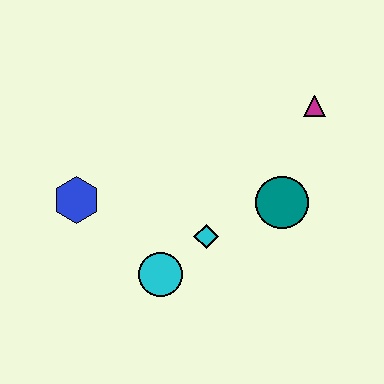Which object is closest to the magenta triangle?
The teal circle is closest to the magenta triangle.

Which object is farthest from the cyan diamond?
The magenta triangle is farthest from the cyan diamond.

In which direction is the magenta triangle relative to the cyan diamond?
The magenta triangle is above the cyan diamond.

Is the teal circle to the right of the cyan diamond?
Yes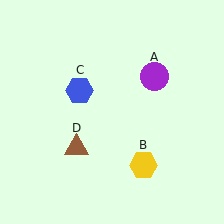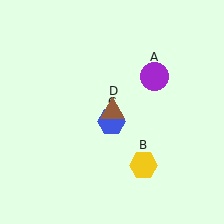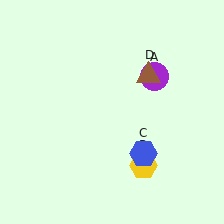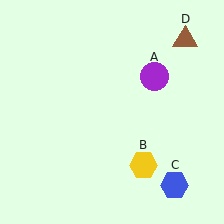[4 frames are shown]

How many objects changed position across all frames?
2 objects changed position: blue hexagon (object C), brown triangle (object D).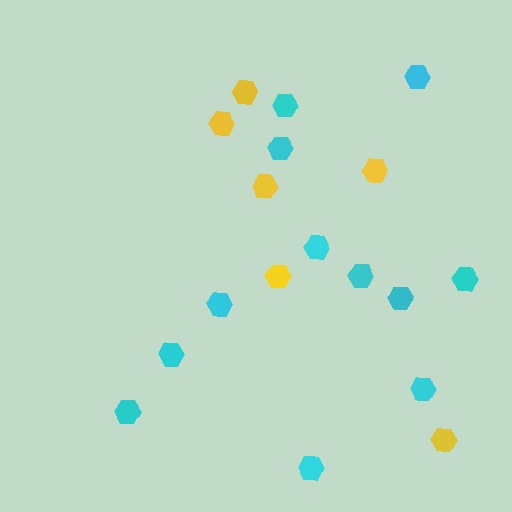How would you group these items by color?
There are 2 groups: one group of yellow hexagons (6) and one group of cyan hexagons (12).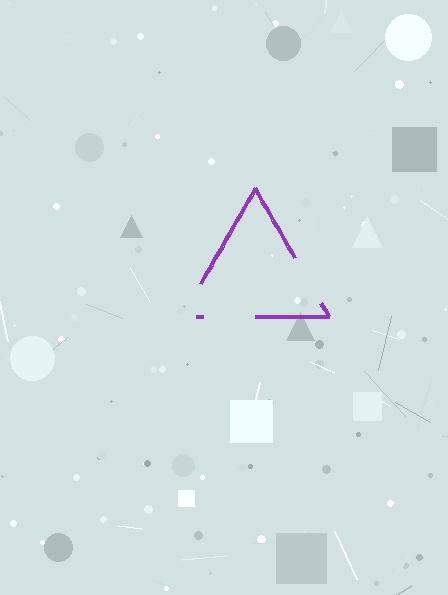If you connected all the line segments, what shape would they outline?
They would outline a triangle.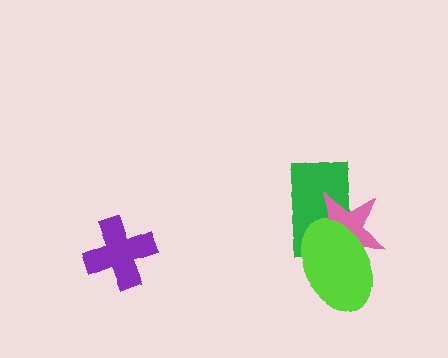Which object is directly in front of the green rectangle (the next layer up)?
The pink star is directly in front of the green rectangle.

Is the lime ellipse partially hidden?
No, no other shape covers it.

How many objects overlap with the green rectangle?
2 objects overlap with the green rectangle.